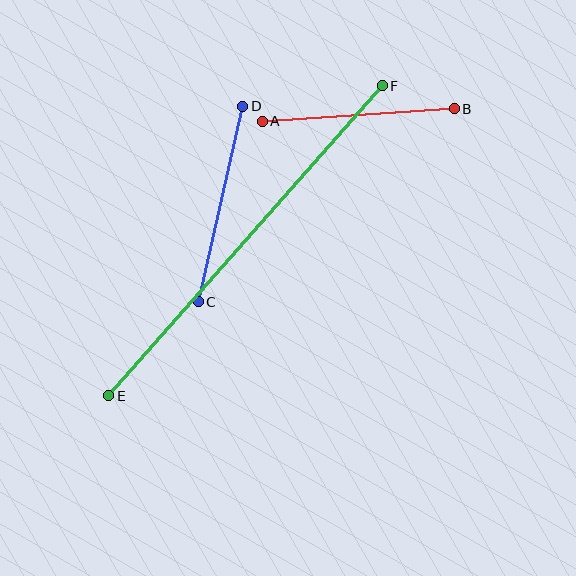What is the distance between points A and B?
The distance is approximately 192 pixels.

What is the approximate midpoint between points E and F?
The midpoint is at approximately (245, 241) pixels.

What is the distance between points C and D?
The distance is approximately 200 pixels.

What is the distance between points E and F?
The distance is approximately 414 pixels.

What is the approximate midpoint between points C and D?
The midpoint is at approximately (221, 204) pixels.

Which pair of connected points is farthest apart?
Points E and F are farthest apart.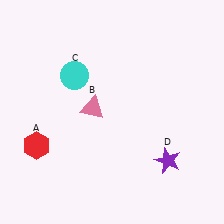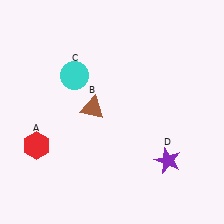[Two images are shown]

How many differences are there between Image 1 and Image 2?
There is 1 difference between the two images.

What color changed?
The triangle (B) changed from pink in Image 1 to brown in Image 2.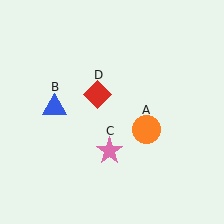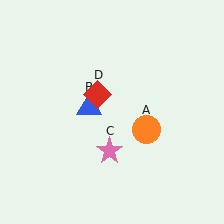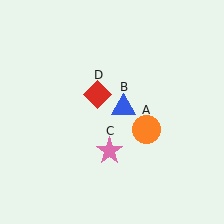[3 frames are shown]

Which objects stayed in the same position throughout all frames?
Orange circle (object A) and pink star (object C) and red diamond (object D) remained stationary.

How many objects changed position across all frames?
1 object changed position: blue triangle (object B).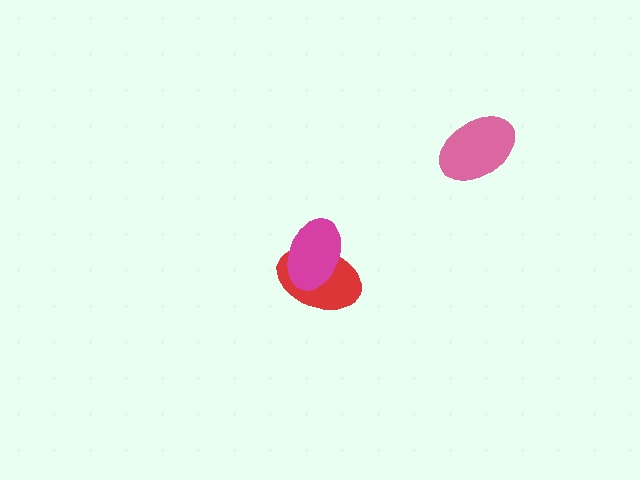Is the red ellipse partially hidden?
Yes, it is partially covered by another shape.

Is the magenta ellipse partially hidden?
No, no other shape covers it.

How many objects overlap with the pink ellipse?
0 objects overlap with the pink ellipse.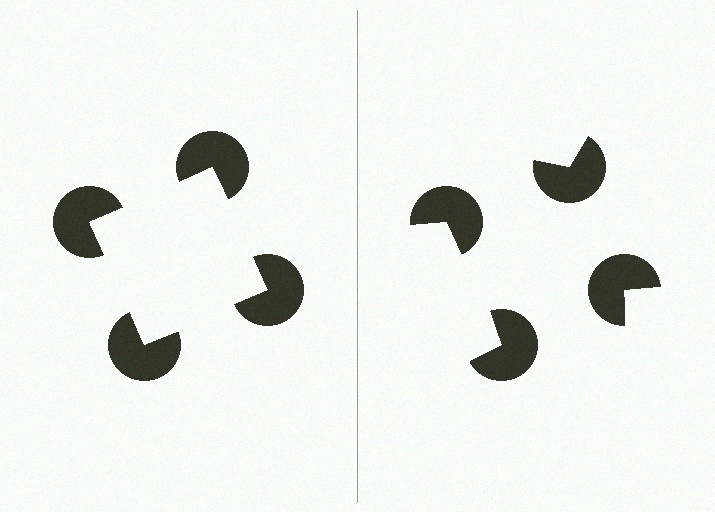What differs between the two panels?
The pac-man discs are positioned identically on both sides; only the wedge orientations differ. On the left they align to a square; on the right they are misaligned.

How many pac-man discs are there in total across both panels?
8 — 4 on each side.